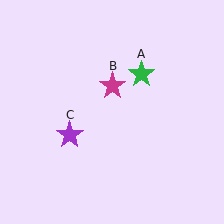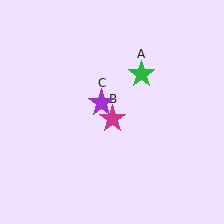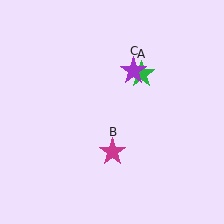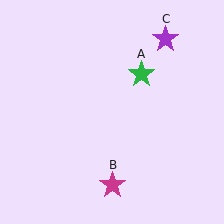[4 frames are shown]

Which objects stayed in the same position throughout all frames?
Green star (object A) remained stationary.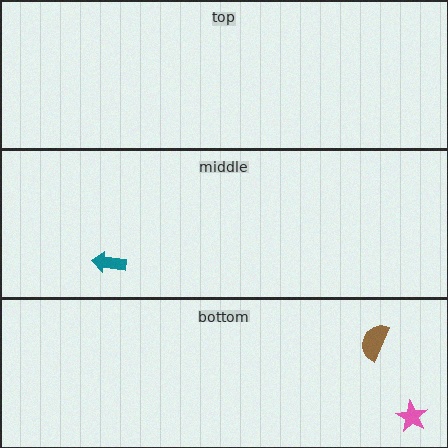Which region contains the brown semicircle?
The bottom region.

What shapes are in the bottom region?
The brown semicircle, the pink star.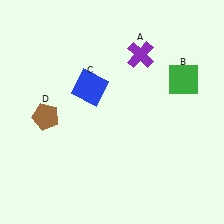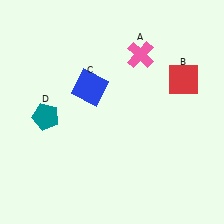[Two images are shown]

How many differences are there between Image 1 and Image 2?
There are 3 differences between the two images.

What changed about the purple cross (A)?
In Image 1, A is purple. In Image 2, it changed to pink.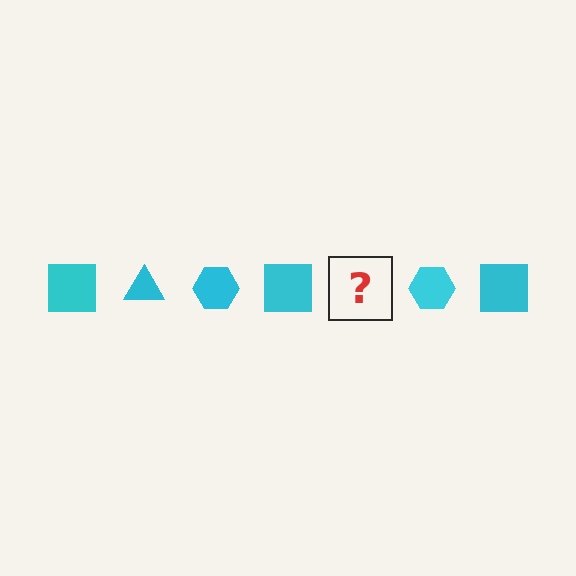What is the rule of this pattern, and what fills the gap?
The rule is that the pattern cycles through square, triangle, hexagon shapes in cyan. The gap should be filled with a cyan triangle.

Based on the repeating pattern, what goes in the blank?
The blank should be a cyan triangle.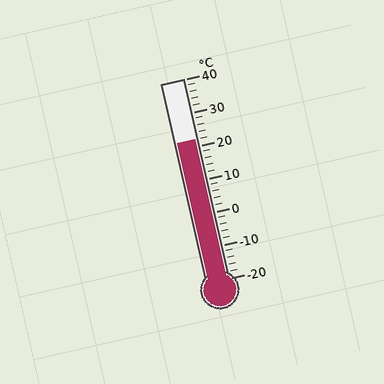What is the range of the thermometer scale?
The thermometer scale ranges from -20°C to 40°C.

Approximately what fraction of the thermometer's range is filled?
The thermometer is filled to approximately 70% of its range.